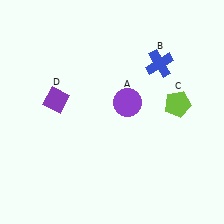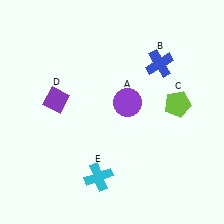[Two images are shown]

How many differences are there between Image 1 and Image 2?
There is 1 difference between the two images.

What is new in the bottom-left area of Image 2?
A cyan cross (E) was added in the bottom-left area of Image 2.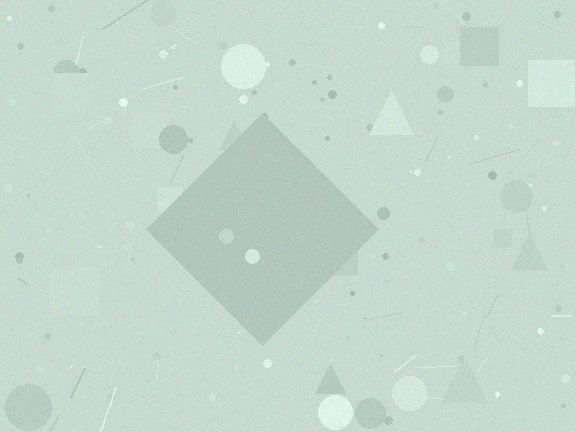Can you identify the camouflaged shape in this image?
The camouflaged shape is a diamond.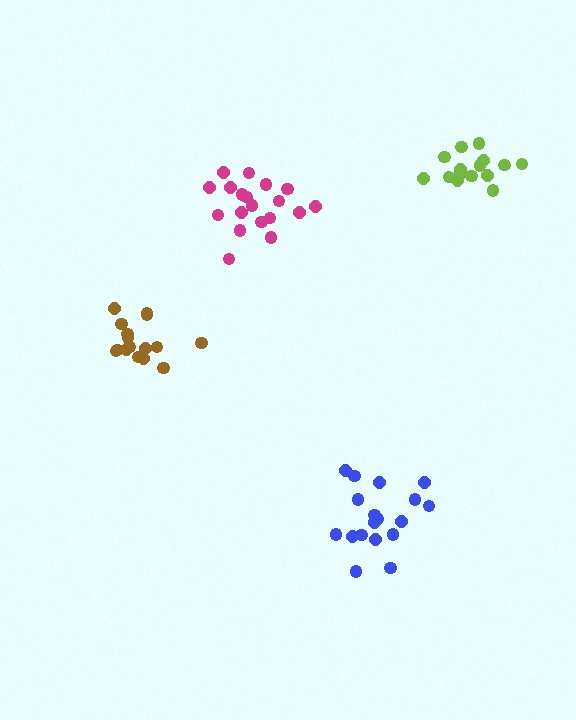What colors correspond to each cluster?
The clusters are colored: magenta, blue, brown, lime.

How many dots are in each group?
Group 1: 19 dots, Group 2: 18 dots, Group 3: 16 dots, Group 4: 15 dots (68 total).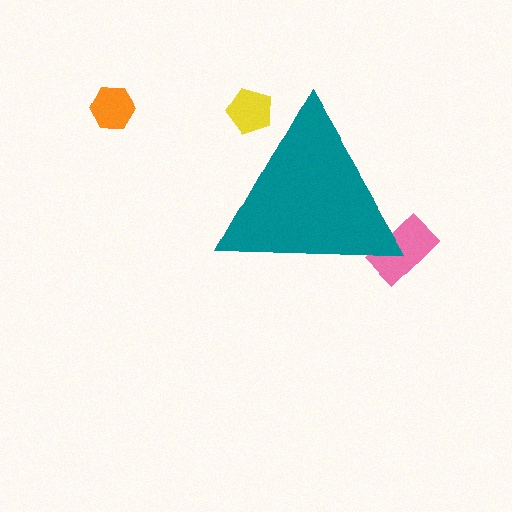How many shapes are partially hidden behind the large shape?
2 shapes are partially hidden.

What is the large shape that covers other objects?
A teal triangle.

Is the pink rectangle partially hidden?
Yes, the pink rectangle is partially hidden behind the teal triangle.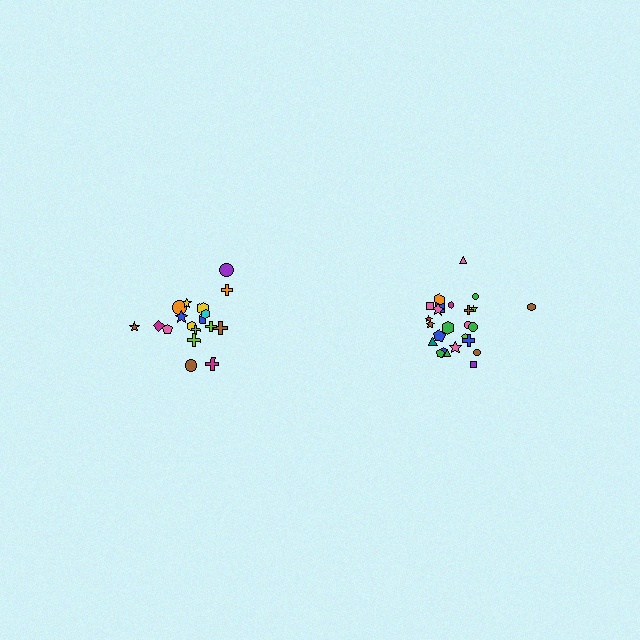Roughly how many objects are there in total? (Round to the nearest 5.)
Roughly 45 objects in total.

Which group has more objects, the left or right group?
The right group.